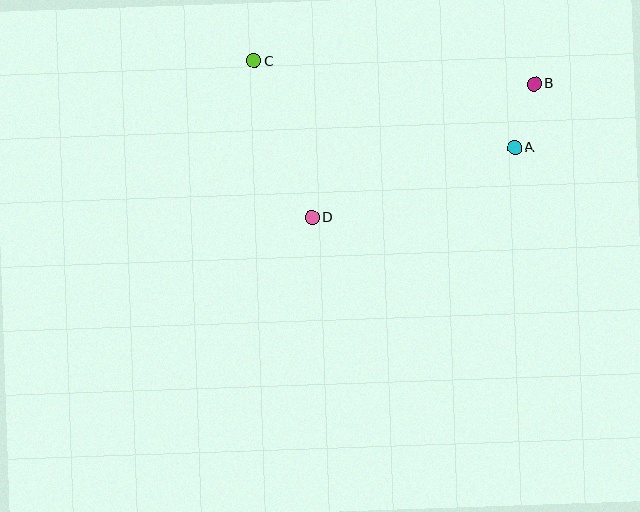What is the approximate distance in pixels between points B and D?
The distance between B and D is approximately 260 pixels.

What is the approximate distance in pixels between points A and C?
The distance between A and C is approximately 275 pixels.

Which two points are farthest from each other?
Points B and C are farthest from each other.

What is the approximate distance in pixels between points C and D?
The distance between C and D is approximately 167 pixels.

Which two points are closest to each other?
Points A and B are closest to each other.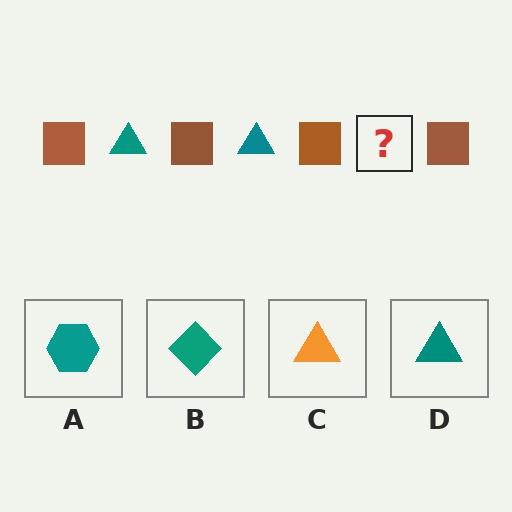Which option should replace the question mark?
Option D.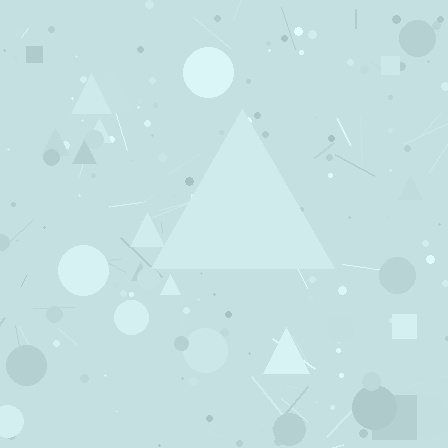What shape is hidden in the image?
A triangle is hidden in the image.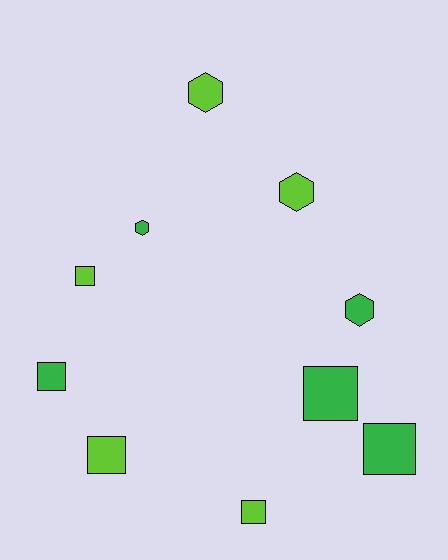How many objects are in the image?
There are 10 objects.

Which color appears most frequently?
Green, with 5 objects.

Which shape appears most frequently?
Square, with 6 objects.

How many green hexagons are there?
There are 2 green hexagons.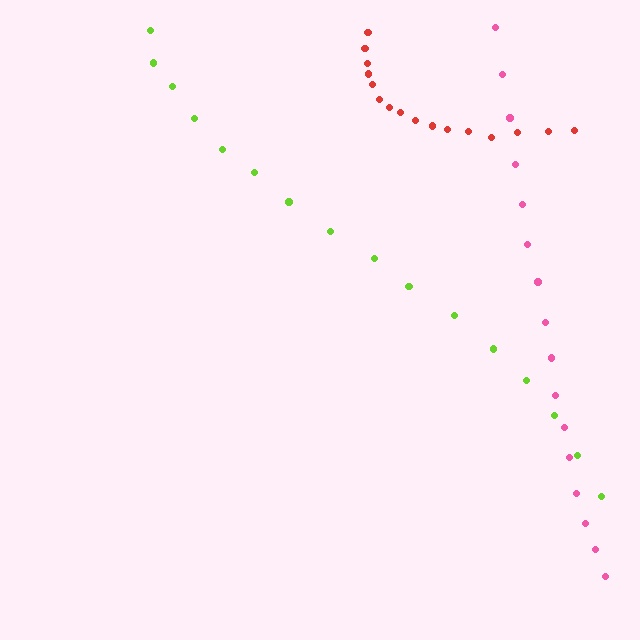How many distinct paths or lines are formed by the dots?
There are 3 distinct paths.